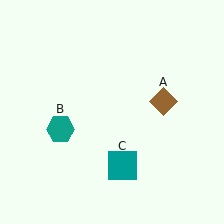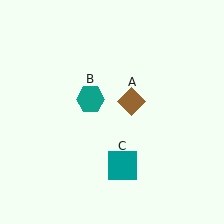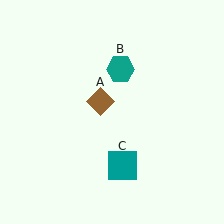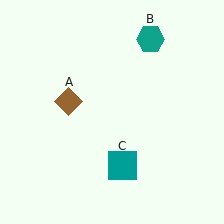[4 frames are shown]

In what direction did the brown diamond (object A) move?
The brown diamond (object A) moved left.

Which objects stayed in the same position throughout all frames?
Teal square (object C) remained stationary.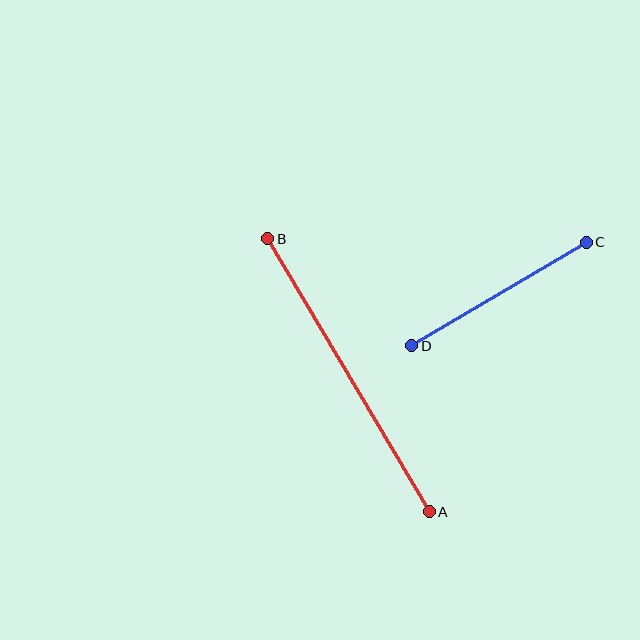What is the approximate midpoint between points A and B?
The midpoint is at approximately (348, 375) pixels.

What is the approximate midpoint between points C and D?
The midpoint is at approximately (499, 294) pixels.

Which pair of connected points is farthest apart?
Points A and B are farthest apart.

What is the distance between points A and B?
The distance is approximately 317 pixels.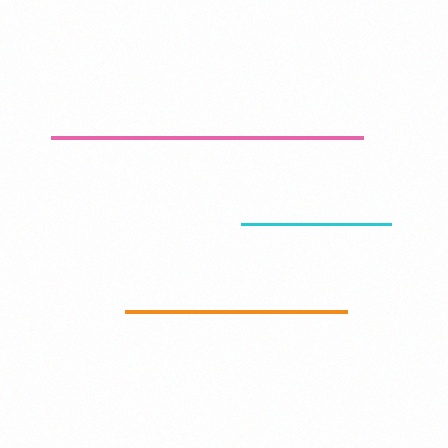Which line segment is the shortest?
The cyan line is the shortest at approximately 150 pixels.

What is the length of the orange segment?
The orange segment is approximately 222 pixels long.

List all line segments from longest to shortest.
From longest to shortest: pink, orange, cyan.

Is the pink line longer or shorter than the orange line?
The pink line is longer than the orange line.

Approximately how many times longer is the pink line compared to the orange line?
The pink line is approximately 1.4 times the length of the orange line.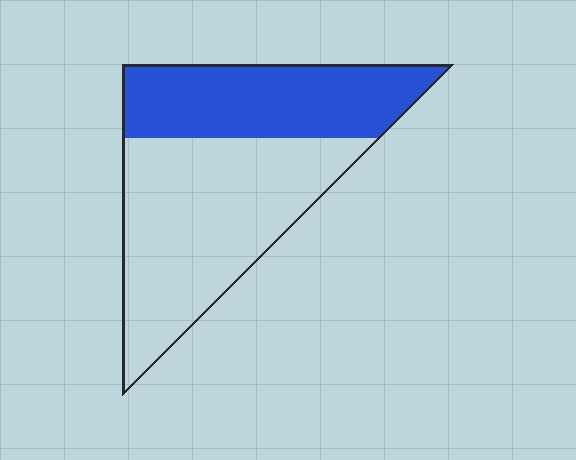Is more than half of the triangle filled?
No.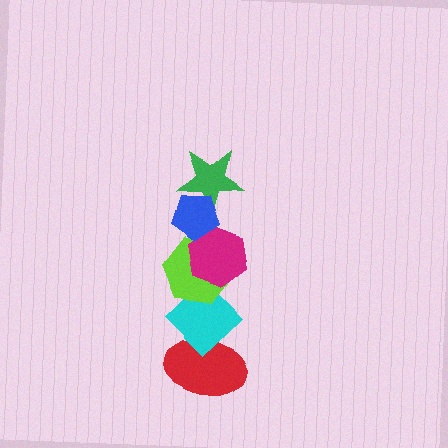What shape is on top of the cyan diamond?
The lime hexagon is on top of the cyan diamond.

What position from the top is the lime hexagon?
The lime hexagon is 4th from the top.